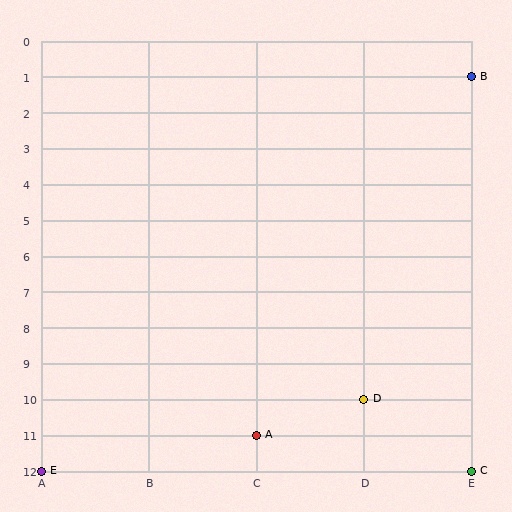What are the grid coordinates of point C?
Point C is at grid coordinates (E, 12).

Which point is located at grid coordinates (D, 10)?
Point D is at (D, 10).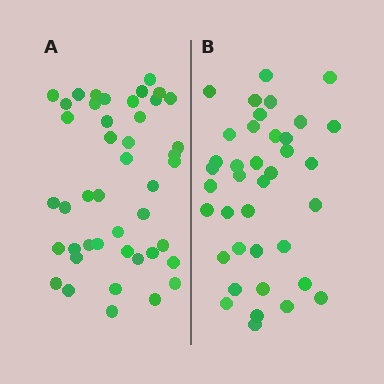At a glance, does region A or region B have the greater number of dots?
Region A (the left region) has more dots.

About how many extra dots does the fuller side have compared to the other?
Region A has about 6 more dots than region B.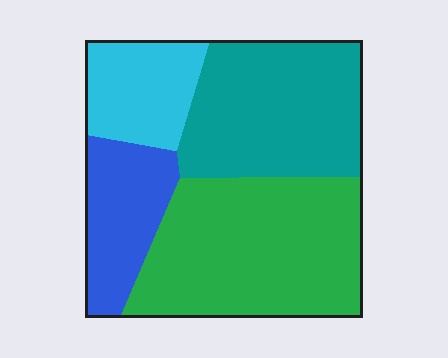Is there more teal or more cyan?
Teal.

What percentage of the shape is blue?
Blue takes up about one sixth (1/6) of the shape.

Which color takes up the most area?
Green, at roughly 40%.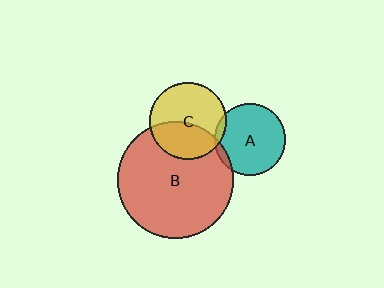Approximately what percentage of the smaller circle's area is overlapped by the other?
Approximately 5%.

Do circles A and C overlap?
Yes.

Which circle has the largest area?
Circle B (red).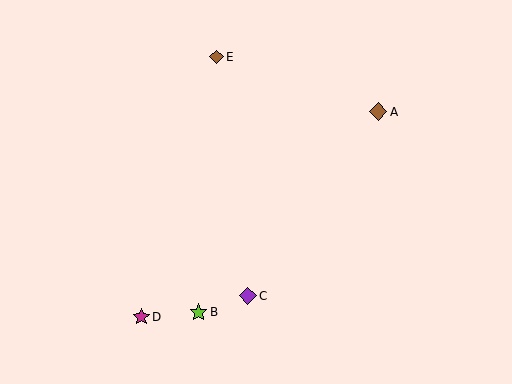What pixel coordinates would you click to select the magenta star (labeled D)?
Click at (141, 317) to select the magenta star D.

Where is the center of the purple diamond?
The center of the purple diamond is at (248, 296).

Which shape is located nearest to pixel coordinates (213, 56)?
The brown diamond (labeled E) at (216, 57) is nearest to that location.